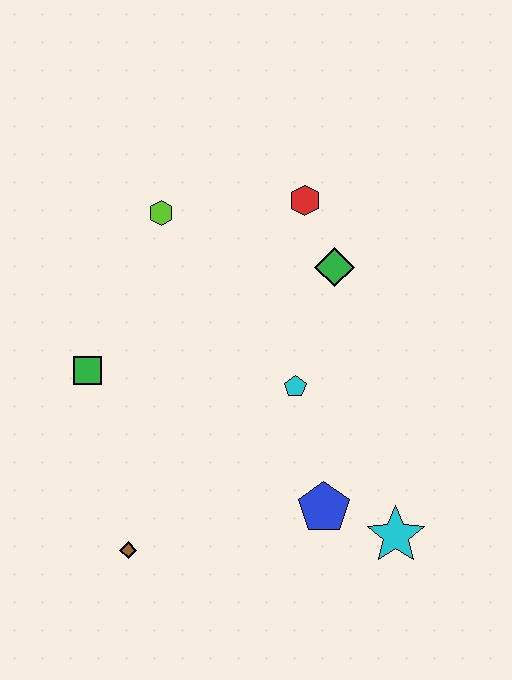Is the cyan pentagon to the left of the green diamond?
Yes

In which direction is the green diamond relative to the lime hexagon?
The green diamond is to the right of the lime hexagon.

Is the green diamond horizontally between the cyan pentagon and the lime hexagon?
No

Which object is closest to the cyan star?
The blue pentagon is closest to the cyan star.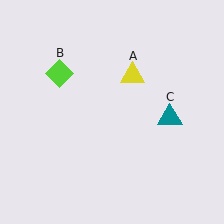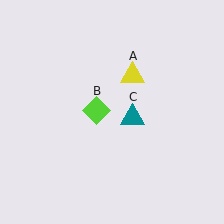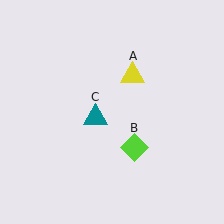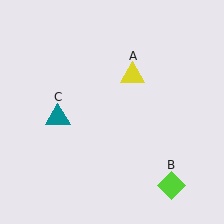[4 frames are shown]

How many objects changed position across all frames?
2 objects changed position: lime diamond (object B), teal triangle (object C).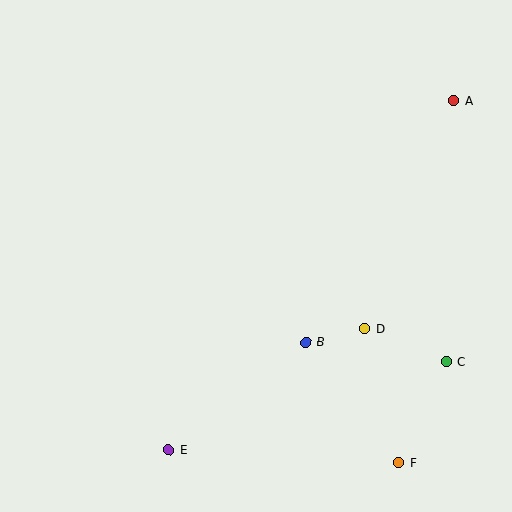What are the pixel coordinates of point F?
Point F is at (398, 462).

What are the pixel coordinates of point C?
Point C is at (446, 362).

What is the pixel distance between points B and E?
The distance between B and E is 174 pixels.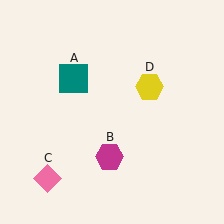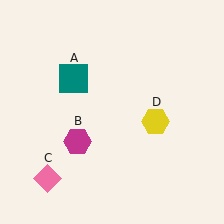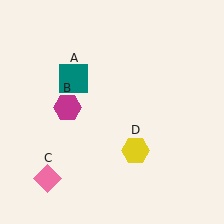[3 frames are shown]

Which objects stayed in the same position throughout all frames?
Teal square (object A) and pink diamond (object C) remained stationary.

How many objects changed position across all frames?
2 objects changed position: magenta hexagon (object B), yellow hexagon (object D).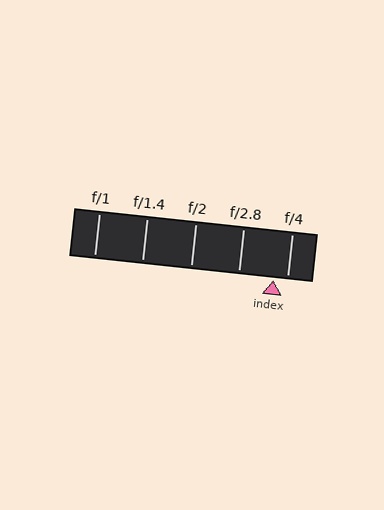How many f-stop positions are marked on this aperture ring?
There are 5 f-stop positions marked.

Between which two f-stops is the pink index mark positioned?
The index mark is between f/2.8 and f/4.